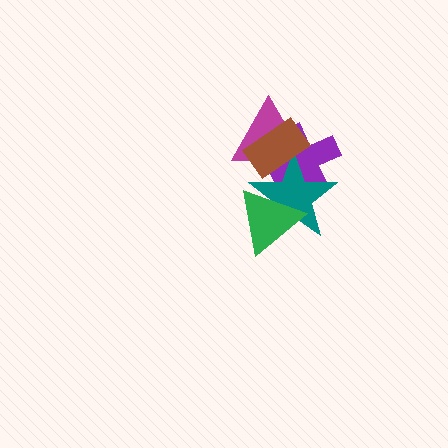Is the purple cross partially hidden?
Yes, it is partially covered by another shape.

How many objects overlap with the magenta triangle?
3 objects overlap with the magenta triangle.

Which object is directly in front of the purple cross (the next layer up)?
The teal star is directly in front of the purple cross.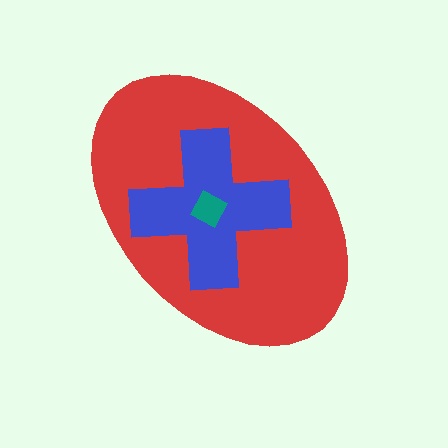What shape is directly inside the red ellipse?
The blue cross.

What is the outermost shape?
The red ellipse.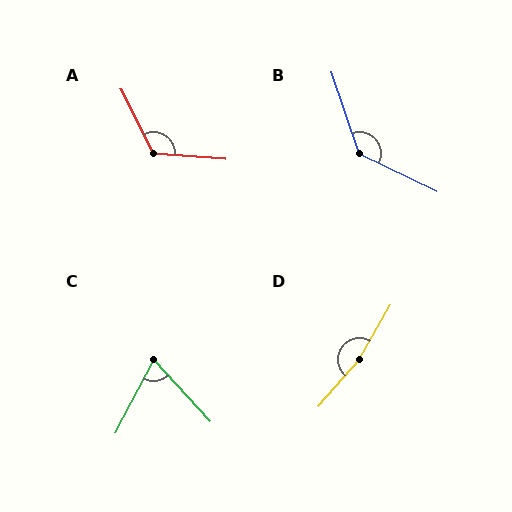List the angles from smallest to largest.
C (70°), A (121°), B (134°), D (169°).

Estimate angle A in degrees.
Approximately 121 degrees.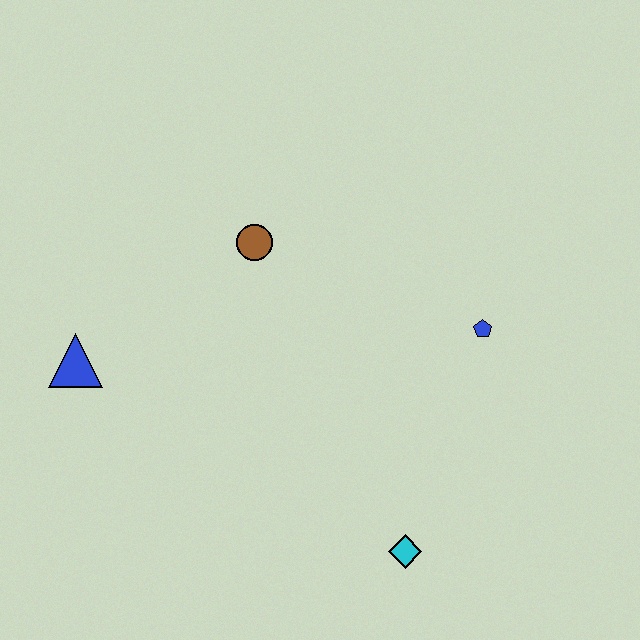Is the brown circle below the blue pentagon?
No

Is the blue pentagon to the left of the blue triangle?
No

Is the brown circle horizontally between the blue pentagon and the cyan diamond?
No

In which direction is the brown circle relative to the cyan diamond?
The brown circle is above the cyan diamond.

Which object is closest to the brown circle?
The blue triangle is closest to the brown circle.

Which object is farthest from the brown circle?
The cyan diamond is farthest from the brown circle.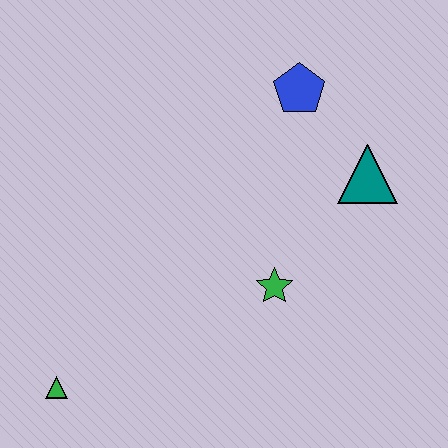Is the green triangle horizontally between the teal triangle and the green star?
No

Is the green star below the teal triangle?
Yes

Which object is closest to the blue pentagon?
The teal triangle is closest to the blue pentagon.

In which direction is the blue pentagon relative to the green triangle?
The blue pentagon is above the green triangle.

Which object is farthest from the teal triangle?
The green triangle is farthest from the teal triangle.